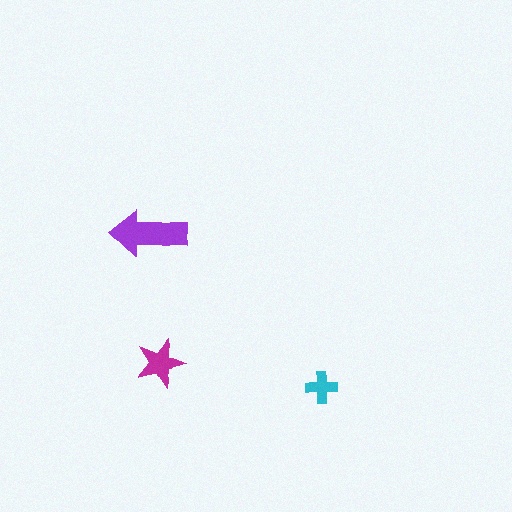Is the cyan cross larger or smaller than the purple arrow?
Smaller.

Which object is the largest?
The purple arrow.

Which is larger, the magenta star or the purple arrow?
The purple arrow.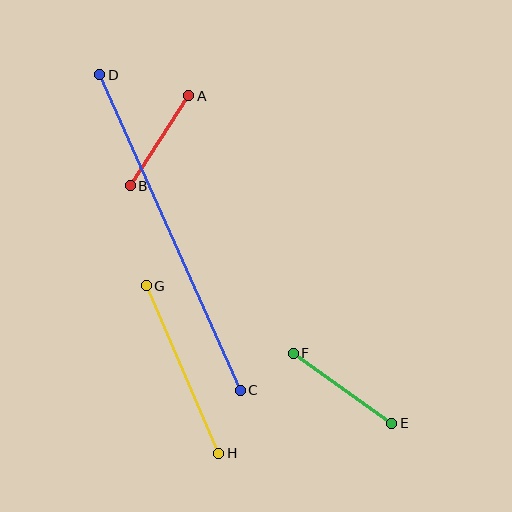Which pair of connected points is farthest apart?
Points C and D are farthest apart.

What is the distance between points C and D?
The distance is approximately 346 pixels.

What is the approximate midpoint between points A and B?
The midpoint is at approximately (160, 141) pixels.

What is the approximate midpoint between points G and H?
The midpoint is at approximately (183, 370) pixels.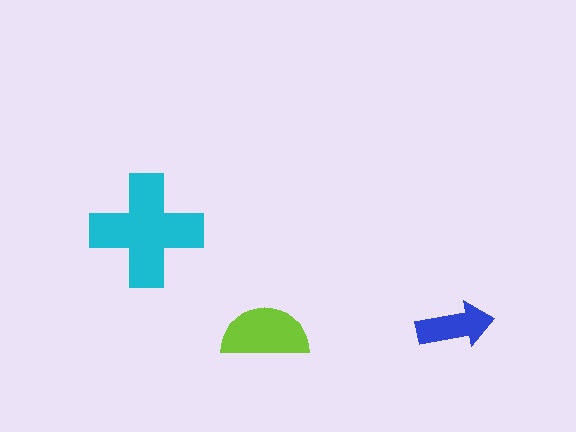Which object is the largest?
The cyan cross.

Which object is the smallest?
The blue arrow.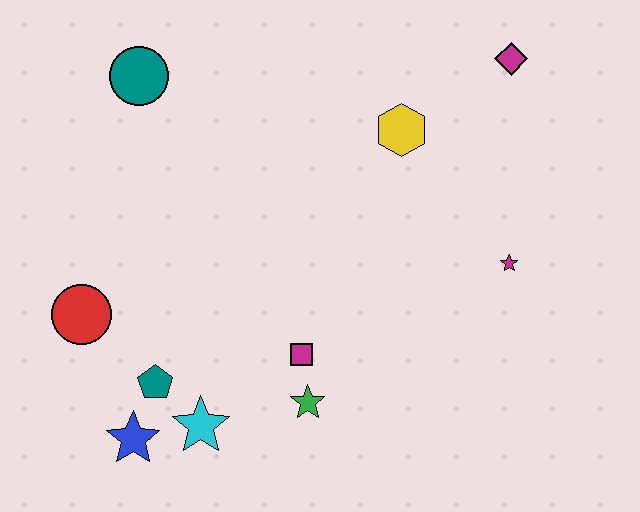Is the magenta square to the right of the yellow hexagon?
No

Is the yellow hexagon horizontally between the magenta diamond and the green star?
Yes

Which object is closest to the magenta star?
The yellow hexagon is closest to the magenta star.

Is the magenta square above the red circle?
No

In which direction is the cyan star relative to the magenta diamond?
The cyan star is below the magenta diamond.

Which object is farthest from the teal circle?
The magenta star is farthest from the teal circle.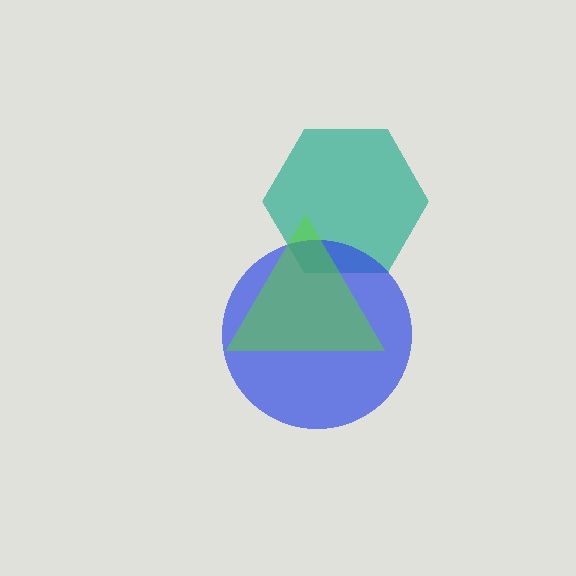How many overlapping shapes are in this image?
There are 3 overlapping shapes in the image.